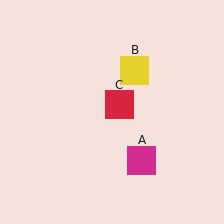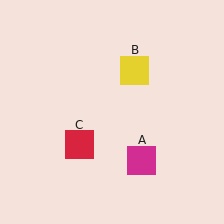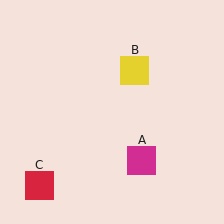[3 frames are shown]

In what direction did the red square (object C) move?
The red square (object C) moved down and to the left.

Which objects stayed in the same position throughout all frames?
Magenta square (object A) and yellow square (object B) remained stationary.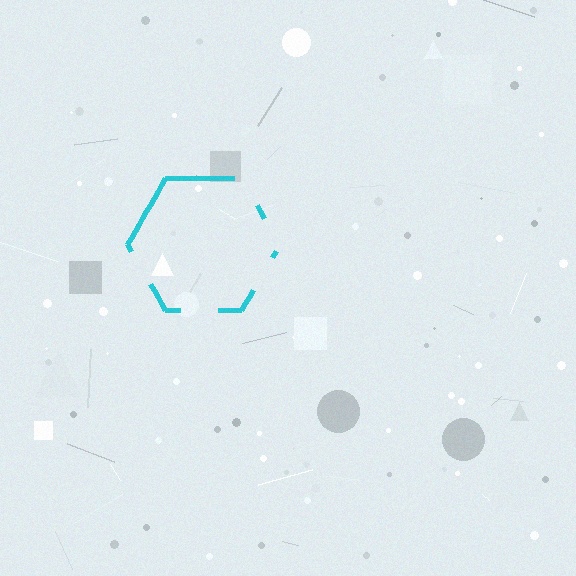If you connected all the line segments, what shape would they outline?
They would outline a hexagon.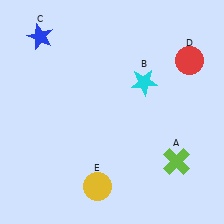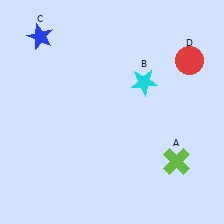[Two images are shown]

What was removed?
The yellow circle (E) was removed in Image 2.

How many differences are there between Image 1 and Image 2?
There is 1 difference between the two images.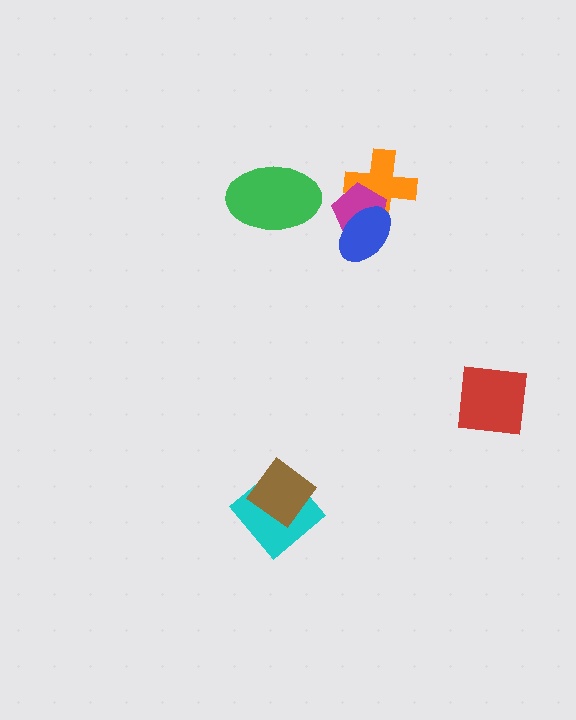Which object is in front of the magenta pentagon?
The blue ellipse is in front of the magenta pentagon.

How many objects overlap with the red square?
0 objects overlap with the red square.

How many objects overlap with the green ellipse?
0 objects overlap with the green ellipse.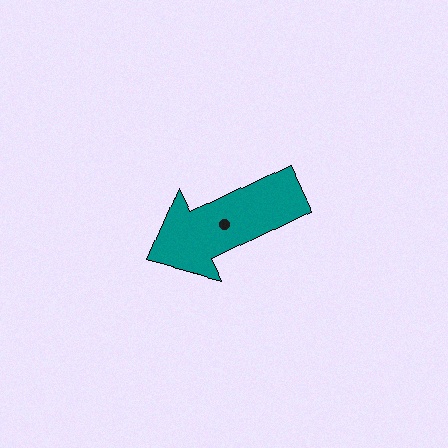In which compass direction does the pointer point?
Southwest.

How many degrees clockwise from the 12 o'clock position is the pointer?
Approximately 244 degrees.